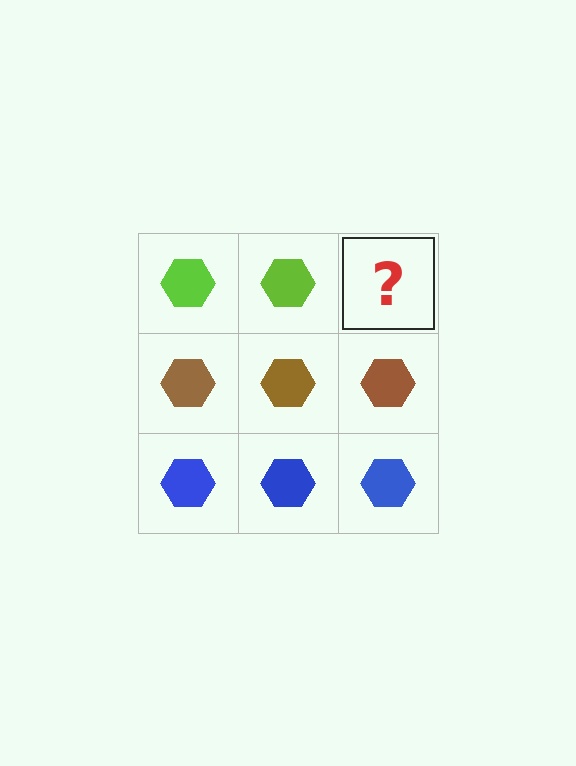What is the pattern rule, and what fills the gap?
The rule is that each row has a consistent color. The gap should be filled with a lime hexagon.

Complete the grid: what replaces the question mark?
The question mark should be replaced with a lime hexagon.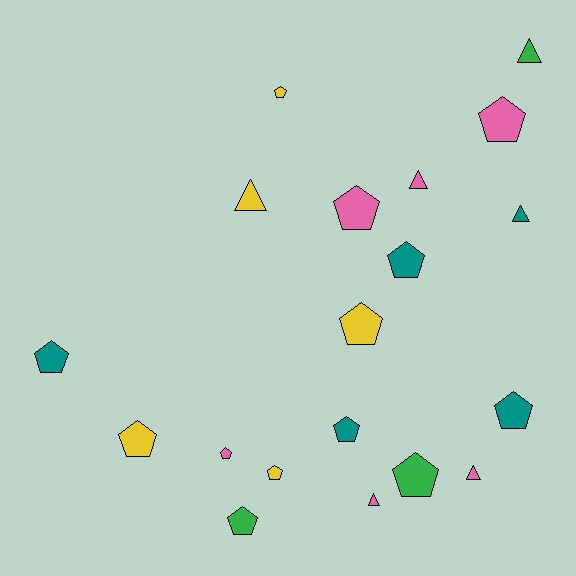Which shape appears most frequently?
Pentagon, with 13 objects.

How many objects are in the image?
There are 19 objects.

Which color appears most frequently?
Pink, with 6 objects.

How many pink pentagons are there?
There are 3 pink pentagons.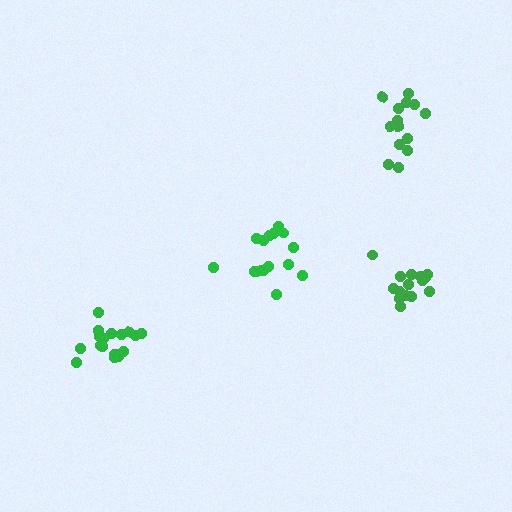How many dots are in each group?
Group 1: 16 dots, Group 2: 14 dots, Group 3: 18 dots, Group 4: 16 dots (64 total).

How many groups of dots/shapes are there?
There are 4 groups.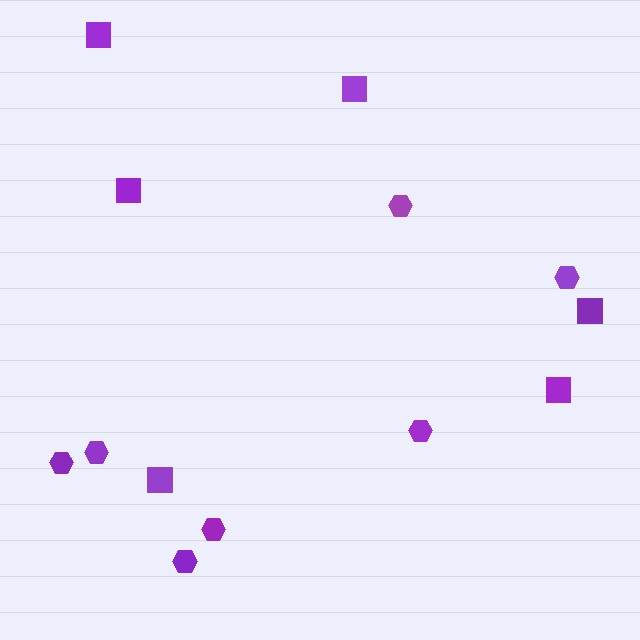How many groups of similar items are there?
There are 2 groups: one group of hexagons (7) and one group of squares (6).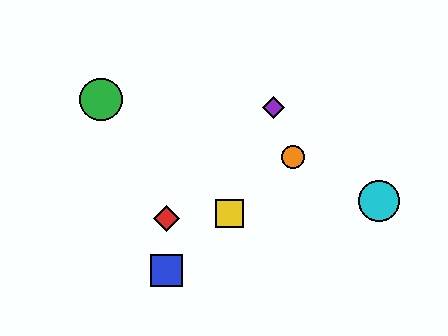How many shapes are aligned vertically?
2 shapes (the red diamond, the blue square) are aligned vertically.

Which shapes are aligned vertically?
The red diamond, the blue square are aligned vertically.